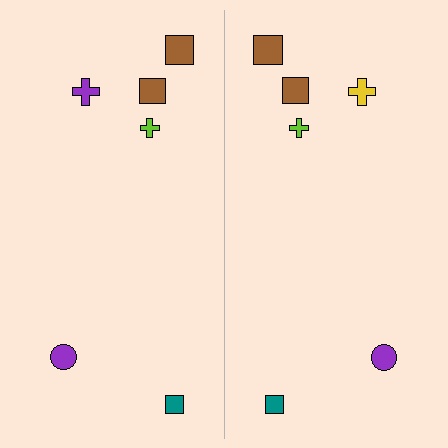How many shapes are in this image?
There are 12 shapes in this image.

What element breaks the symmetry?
The yellow cross on the right side breaks the symmetry — its mirror counterpart is purple.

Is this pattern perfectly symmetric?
No, the pattern is not perfectly symmetric. The yellow cross on the right side breaks the symmetry — its mirror counterpart is purple.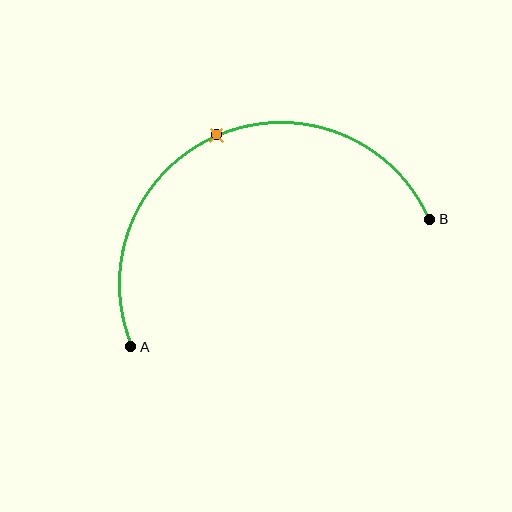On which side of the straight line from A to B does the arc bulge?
The arc bulges above the straight line connecting A and B.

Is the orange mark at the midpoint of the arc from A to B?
Yes. The orange mark lies on the arc at equal arc-length from both A and B — it is the arc midpoint.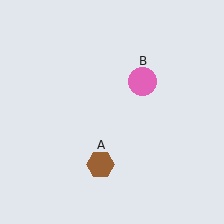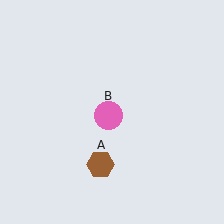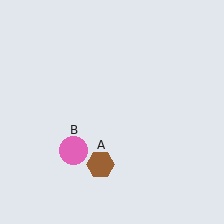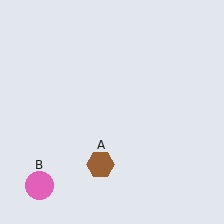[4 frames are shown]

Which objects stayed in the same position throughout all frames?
Brown hexagon (object A) remained stationary.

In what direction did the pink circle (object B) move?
The pink circle (object B) moved down and to the left.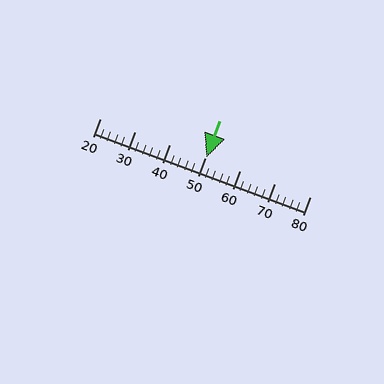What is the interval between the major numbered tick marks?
The major tick marks are spaced 10 units apart.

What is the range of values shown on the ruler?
The ruler shows values from 20 to 80.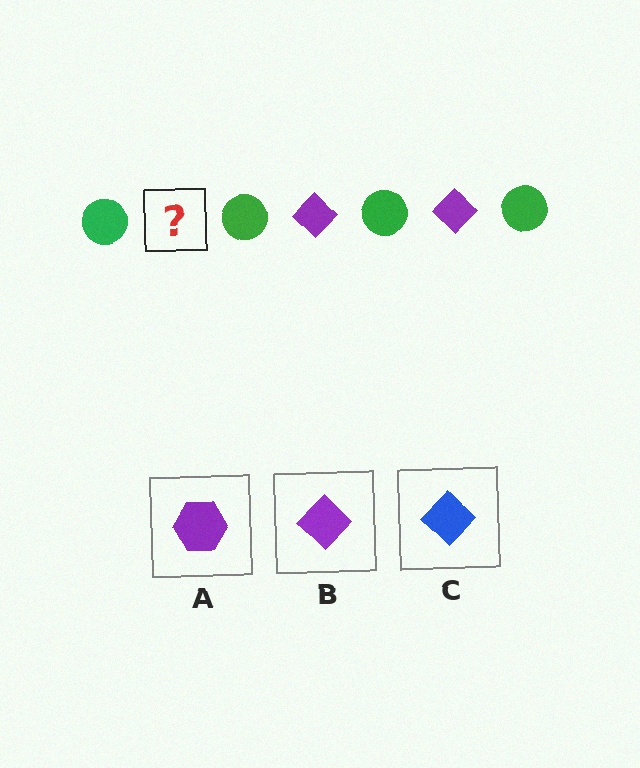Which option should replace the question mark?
Option B.